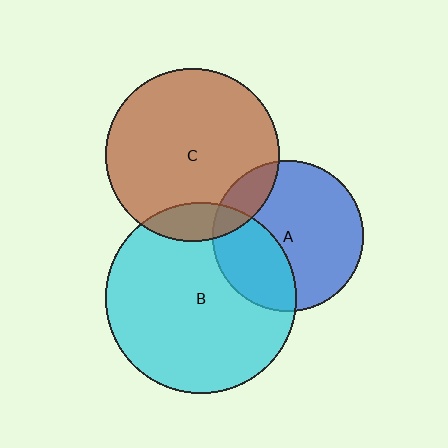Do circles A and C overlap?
Yes.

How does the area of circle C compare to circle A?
Approximately 1.3 times.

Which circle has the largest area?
Circle B (cyan).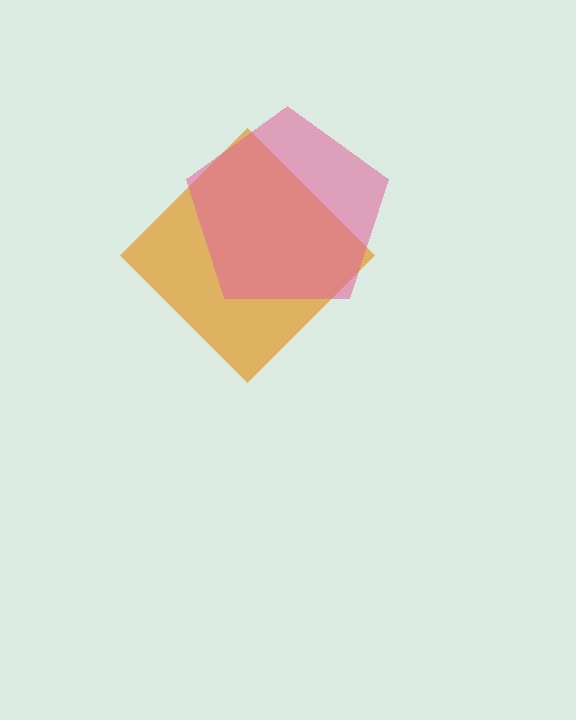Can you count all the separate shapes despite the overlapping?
Yes, there are 2 separate shapes.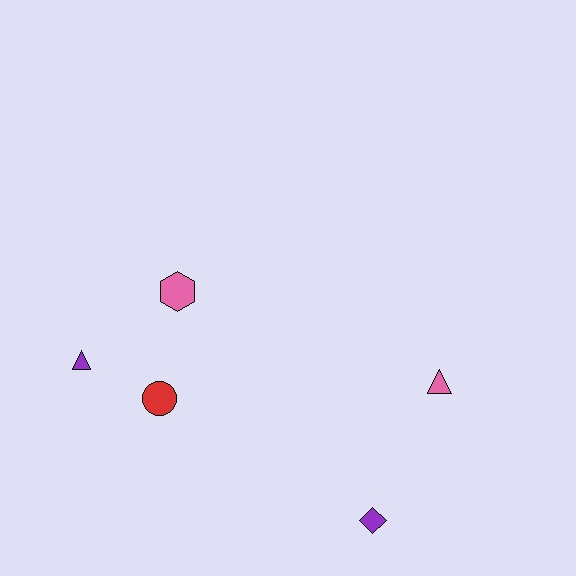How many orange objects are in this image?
There are no orange objects.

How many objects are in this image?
There are 5 objects.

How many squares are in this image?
There are no squares.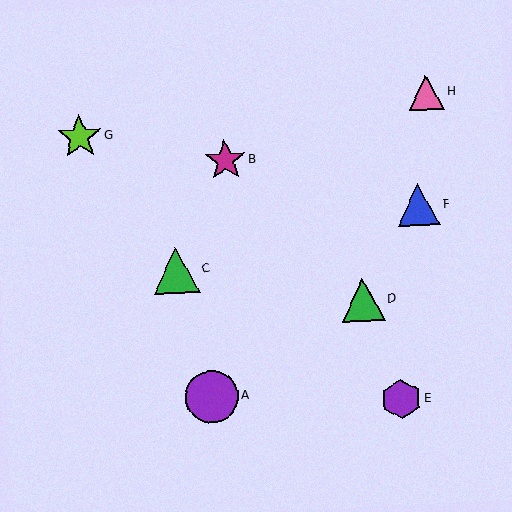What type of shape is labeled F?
Shape F is a blue triangle.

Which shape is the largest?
The purple circle (labeled A) is the largest.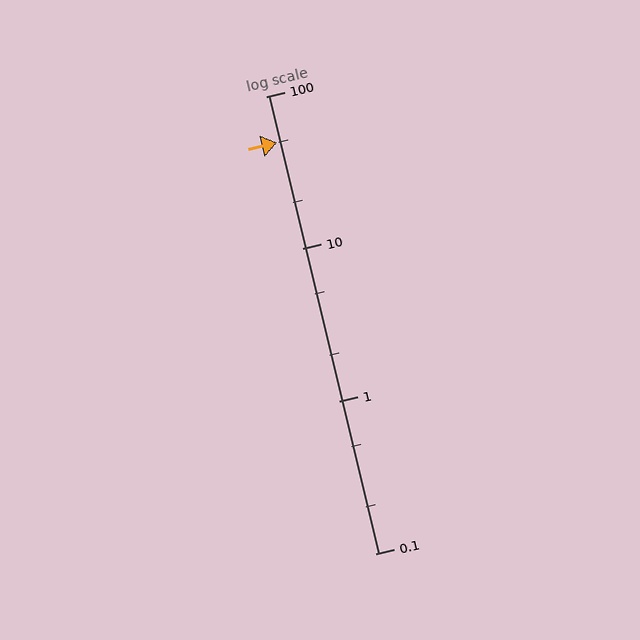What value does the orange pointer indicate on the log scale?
The pointer indicates approximately 50.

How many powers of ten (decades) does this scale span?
The scale spans 3 decades, from 0.1 to 100.